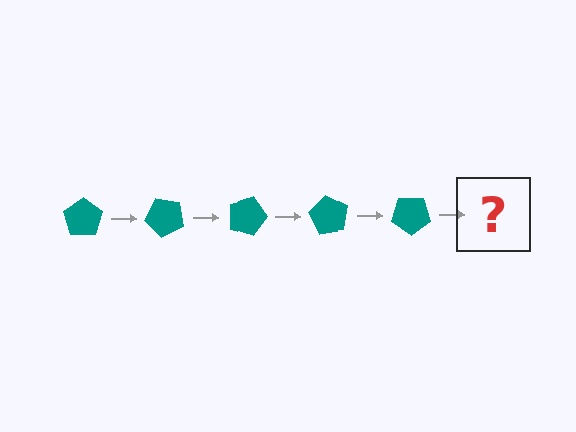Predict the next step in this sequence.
The next step is a teal pentagon rotated 225 degrees.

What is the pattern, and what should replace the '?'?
The pattern is that the pentagon rotates 45 degrees each step. The '?' should be a teal pentagon rotated 225 degrees.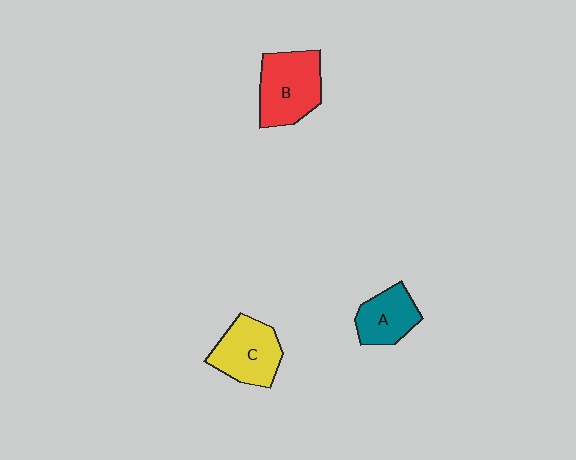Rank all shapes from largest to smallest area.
From largest to smallest: B (red), C (yellow), A (teal).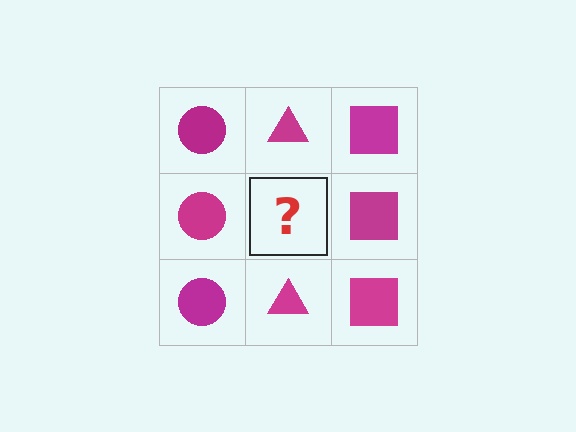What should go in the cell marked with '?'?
The missing cell should contain a magenta triangle.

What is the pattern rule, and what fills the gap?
The rule is that each column has a consistent shape. The gap should be filled with a magenta triangle.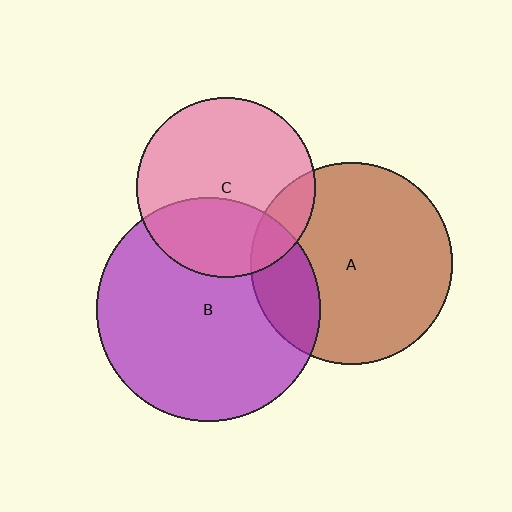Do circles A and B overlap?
Yes.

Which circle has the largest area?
Circle B (purple).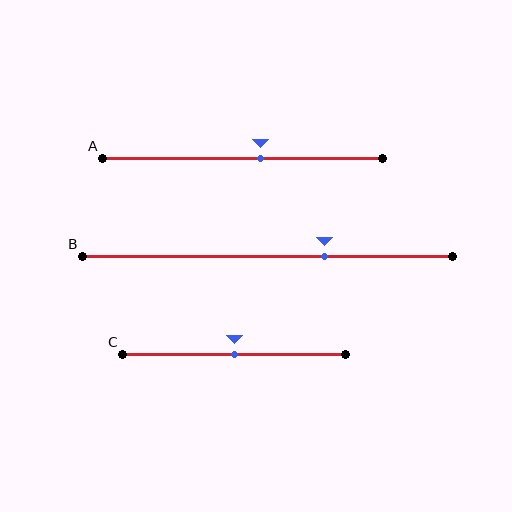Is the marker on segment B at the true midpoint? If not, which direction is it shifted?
No, the marker on segment B is shifted to the right by about 16% of the segment length.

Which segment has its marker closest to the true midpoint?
Segment C has its marker closest to the true midpoint.